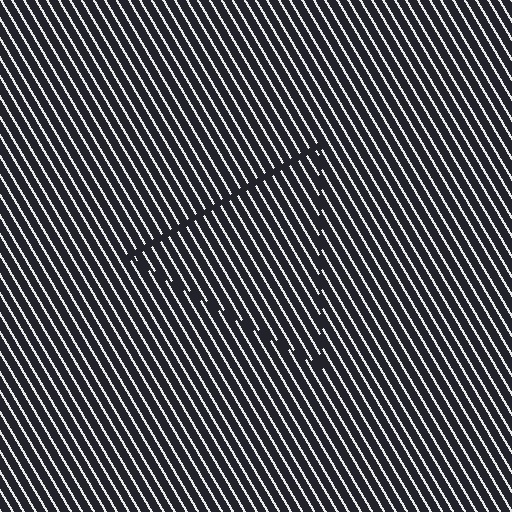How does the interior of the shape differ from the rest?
The interior of the shape contains the same grating, shifted by half a period — the contour is defined by the phase discontinuity where line-ends from the inner and outer gratings abut.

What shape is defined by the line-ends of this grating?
An illusory triangle. The interior of the shape contains the same grating, shifted by half a period — the contour is defined by the phase discontinuity where line-ends from the inner and outer gratings abut.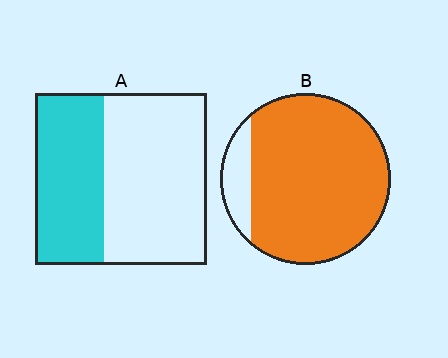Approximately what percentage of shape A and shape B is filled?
A is approximately 40% and B is approximately 90%.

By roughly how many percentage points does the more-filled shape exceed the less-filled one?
By roughly 50 percentage points (B over A).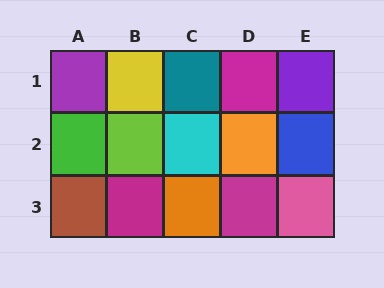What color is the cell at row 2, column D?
Orange.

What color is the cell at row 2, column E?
Blue.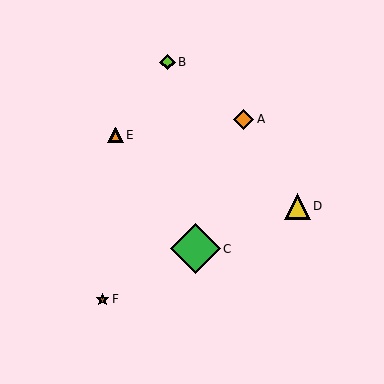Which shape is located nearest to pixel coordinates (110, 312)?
The brown star (labeled F) at (103, 299) is nearest to that location.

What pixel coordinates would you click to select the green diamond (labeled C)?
Click at (195, 249) to select the green diamond C.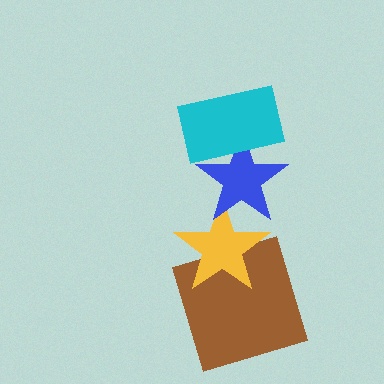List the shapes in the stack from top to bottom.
From top to bottom: the cyan rectangle, the blue star, the yellow star, the brown square.